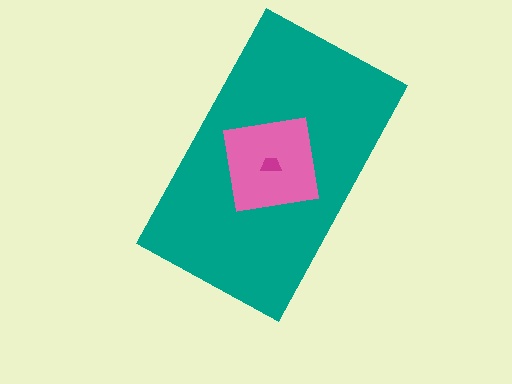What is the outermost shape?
The teal rectangle.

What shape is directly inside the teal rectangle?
The pink square.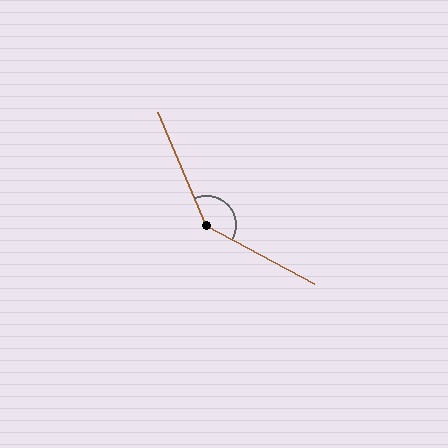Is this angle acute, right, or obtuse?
It is obtuse.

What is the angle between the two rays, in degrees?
Approximately 142 degrees.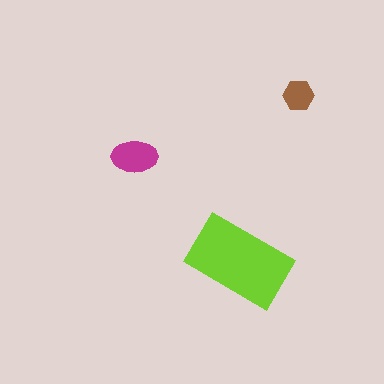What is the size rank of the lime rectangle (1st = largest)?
1st.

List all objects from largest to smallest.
The lime rectangle, the magenta ellipse, the brown hexagon.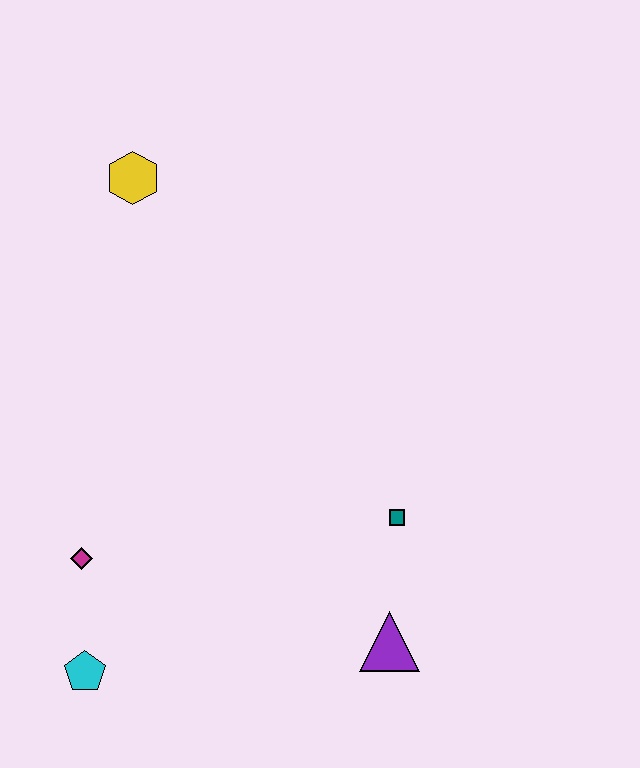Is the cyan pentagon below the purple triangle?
Yes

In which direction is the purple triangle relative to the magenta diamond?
The purple triangle is to the right of the magenta diamond.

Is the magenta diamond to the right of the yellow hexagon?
No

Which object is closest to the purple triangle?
The teal square is closest to the purple triangle.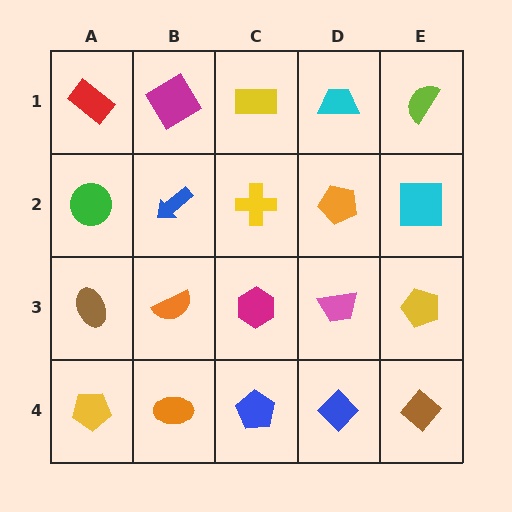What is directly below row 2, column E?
A yellow pentagon.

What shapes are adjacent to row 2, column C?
A yellow rectangle (row 1, column C), a magenta hexagon (row 3, column C), a blue arrow (row 2, column B), an orange pentagon (row 2, column D).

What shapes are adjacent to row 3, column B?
A blue arrow (row 2, column B), an orange ellipse (row 4, column B), a brown ellipse (row 3, column A), a magenta hexagon (row 3, column C).